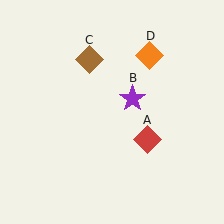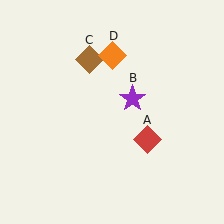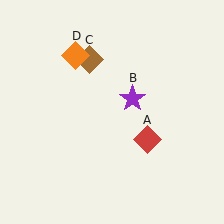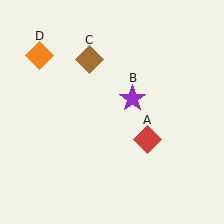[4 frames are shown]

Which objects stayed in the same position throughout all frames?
Red diamond (object A) and purple star (object B) and brown diamond (object C) remained stationary.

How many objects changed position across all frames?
1 object changed position: orange diamond (object D).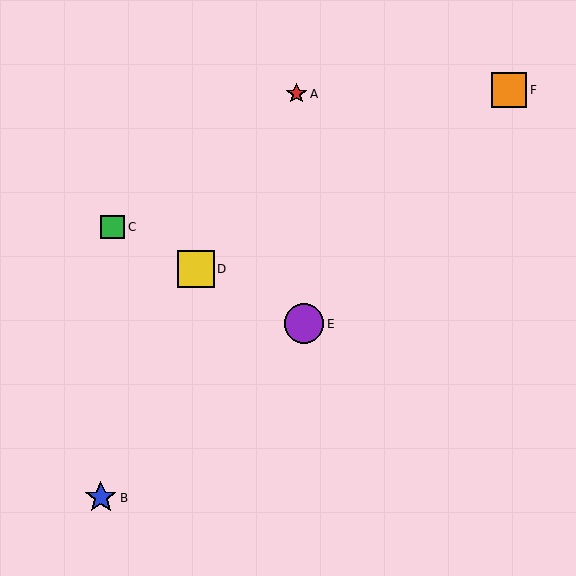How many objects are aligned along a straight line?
3 objects (C, D, E) are aligned along a straight line.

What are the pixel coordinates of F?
Object F is at (509, 90).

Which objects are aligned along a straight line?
Objects C, D, E are aligned along a straight line.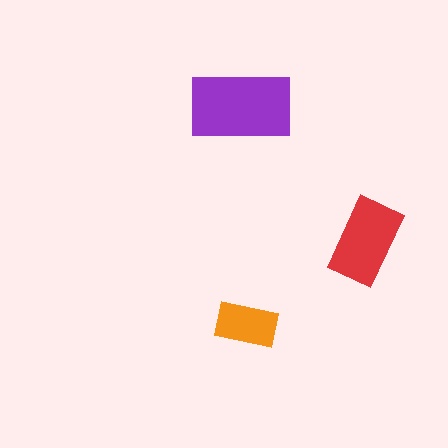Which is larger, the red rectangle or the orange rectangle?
The red one.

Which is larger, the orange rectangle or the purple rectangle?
The purple one.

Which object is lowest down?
The orange rectangle is bottommost.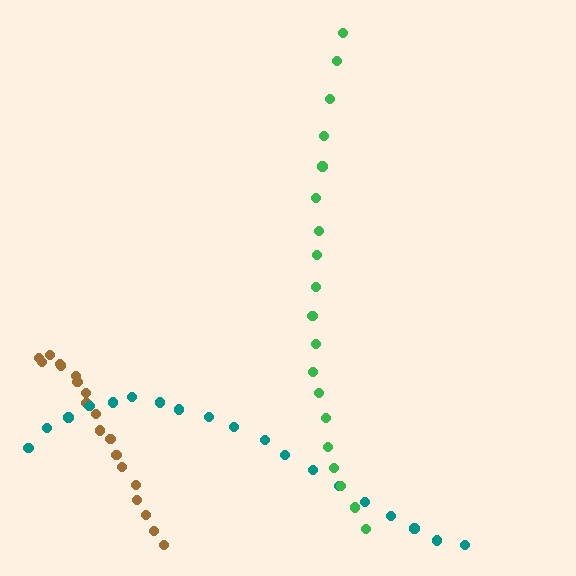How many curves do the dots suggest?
There are 3 distinct paths.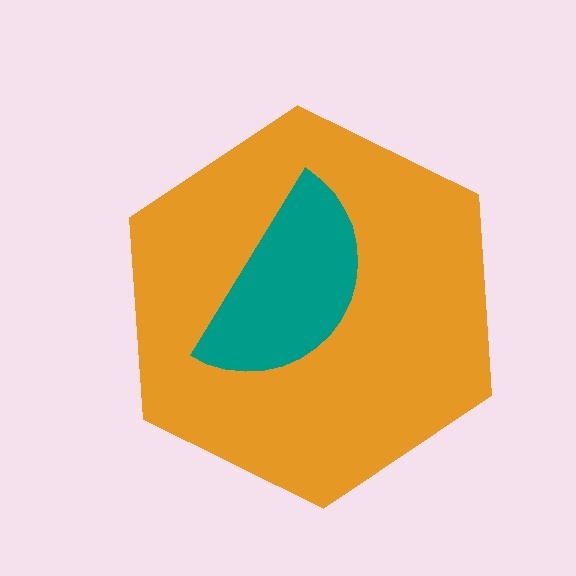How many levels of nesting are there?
2.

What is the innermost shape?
The teal semicircle.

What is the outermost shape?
The orange hexagon.